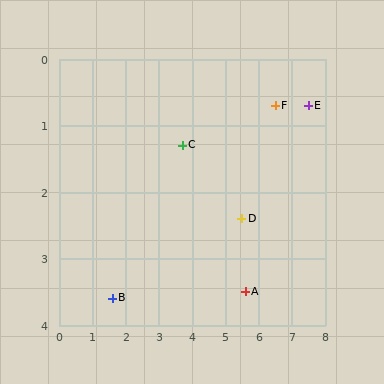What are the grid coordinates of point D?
Point D is at approximately (5.5, 2.4).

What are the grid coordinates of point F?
Point F is at approximately (6.5, 0.7).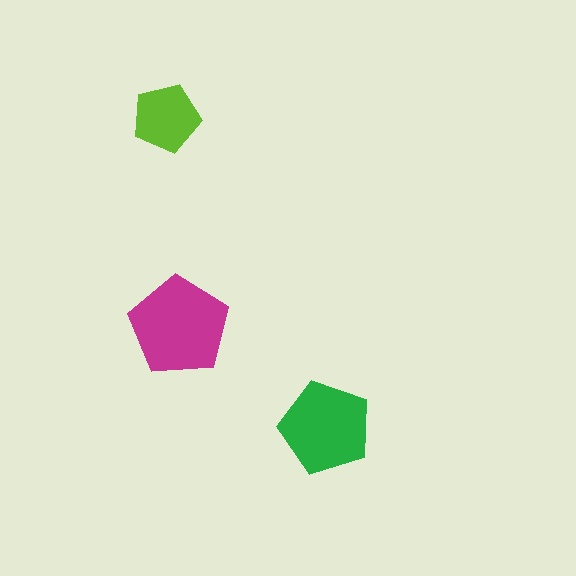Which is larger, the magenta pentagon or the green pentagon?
The magenta one.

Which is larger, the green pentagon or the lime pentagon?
The green one.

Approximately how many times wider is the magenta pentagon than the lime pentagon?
About 1.5 times wider.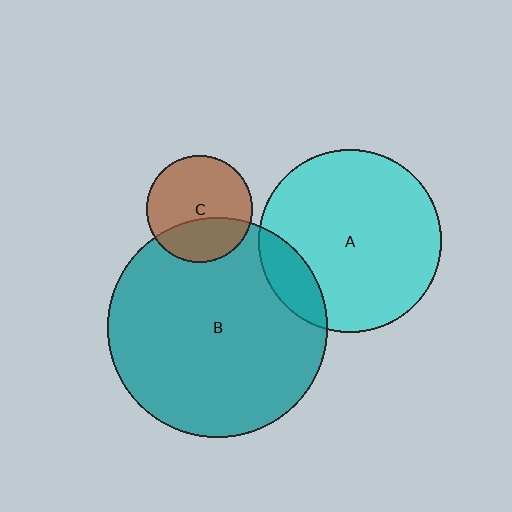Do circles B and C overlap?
Yes.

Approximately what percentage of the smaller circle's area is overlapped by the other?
Approximately 35%.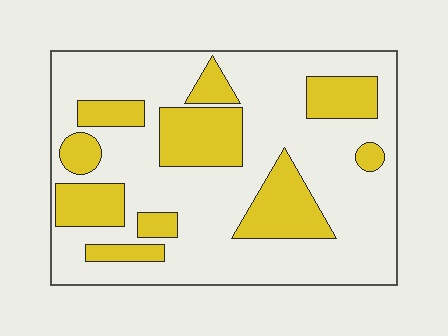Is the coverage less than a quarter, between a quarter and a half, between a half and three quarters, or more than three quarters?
Between a quarter and a half.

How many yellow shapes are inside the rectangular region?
10.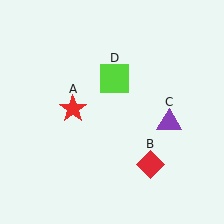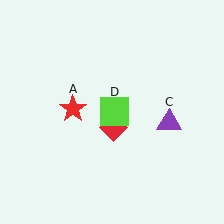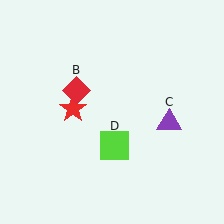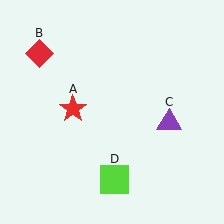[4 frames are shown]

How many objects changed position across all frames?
2 objects changed position: red diamond (object B), lime square (object D).